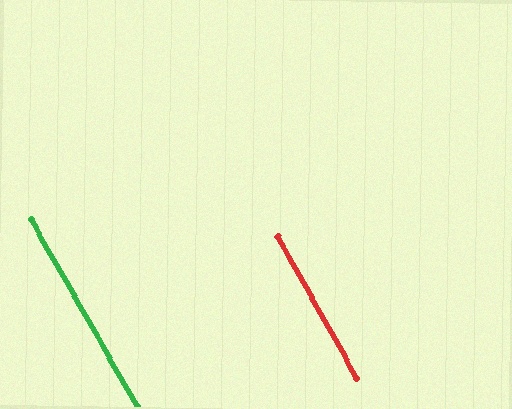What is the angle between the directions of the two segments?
Approximately 1 degree.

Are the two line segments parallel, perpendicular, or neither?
Parallel — their directions differ by only 0.6°.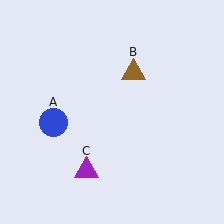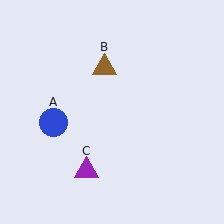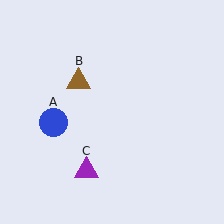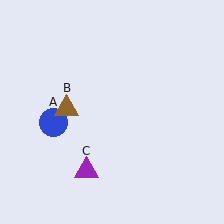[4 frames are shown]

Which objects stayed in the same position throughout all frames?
Blue circle (object A) and purple triangle (object C) remained stationary.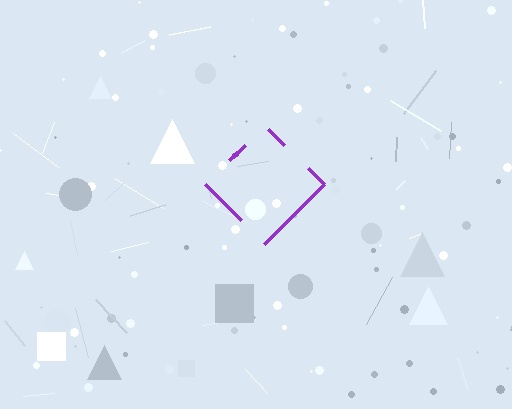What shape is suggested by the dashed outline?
The dashed outline suggests a diamond.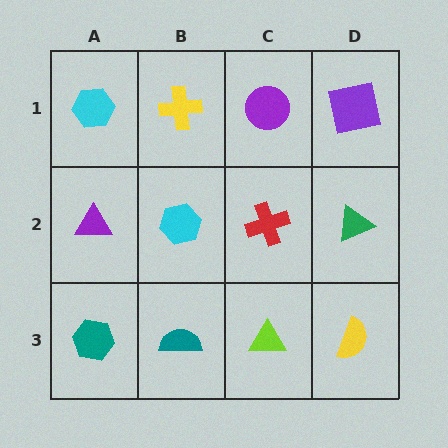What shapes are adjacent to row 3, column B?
A cyan hexagon (row 2, column B), a teal hexagon (row 3, column A), a lime triangle (row 3, column C).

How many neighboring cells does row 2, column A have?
3.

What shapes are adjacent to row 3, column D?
A green triangle (row 2, column D), a lime triangle (row 3, column C).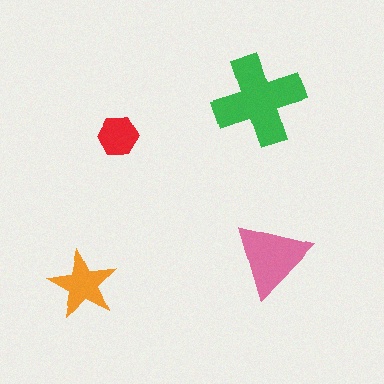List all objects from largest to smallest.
The green cross, the pink triangle, the orange star, the red hexagon.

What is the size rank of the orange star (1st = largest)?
3rd.